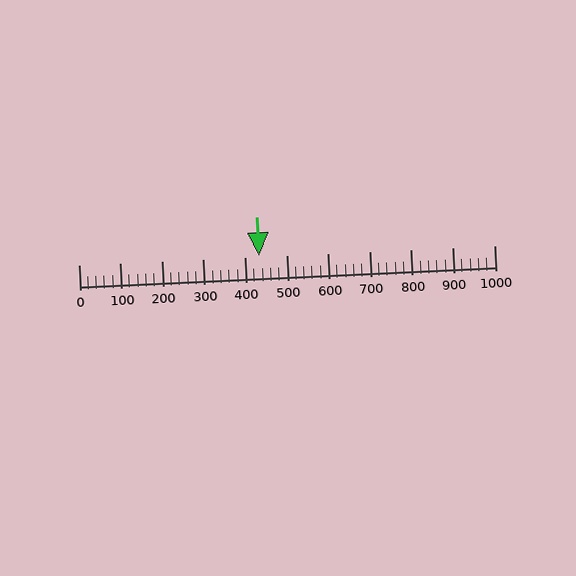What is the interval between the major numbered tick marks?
The major tick marks are spaced 100 units apart.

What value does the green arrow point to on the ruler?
The green arrow points to approximately 434.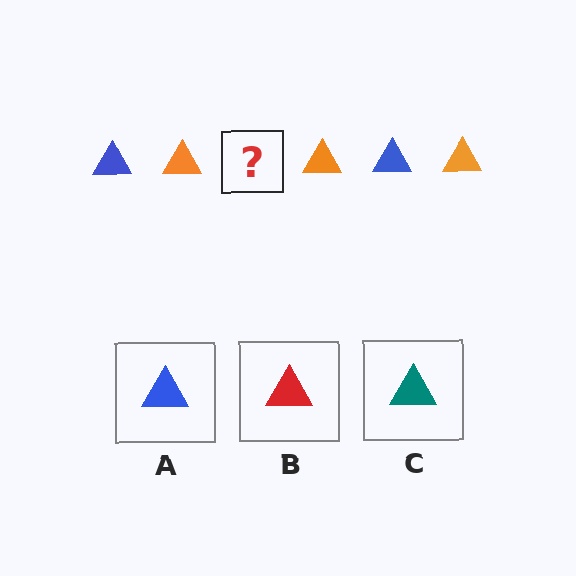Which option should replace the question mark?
Option A.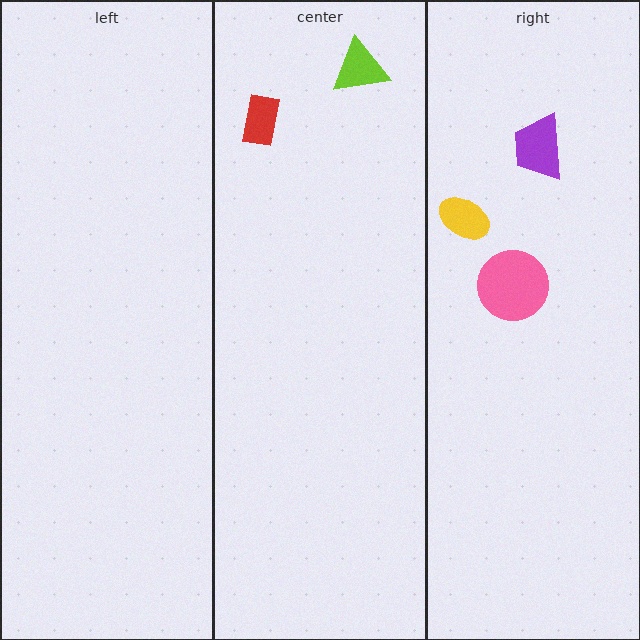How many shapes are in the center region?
2.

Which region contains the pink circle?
The right region.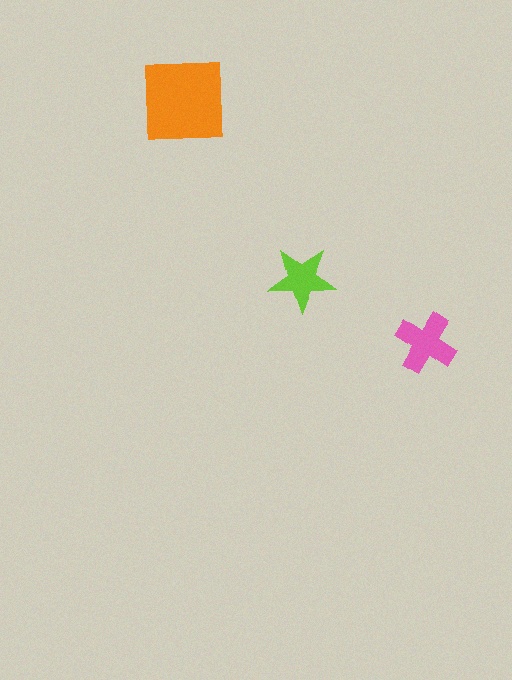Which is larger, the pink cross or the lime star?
The pink cross.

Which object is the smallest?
The lime star.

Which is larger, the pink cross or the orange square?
The orange square.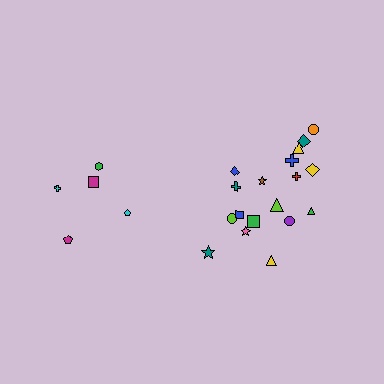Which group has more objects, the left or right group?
The right group.